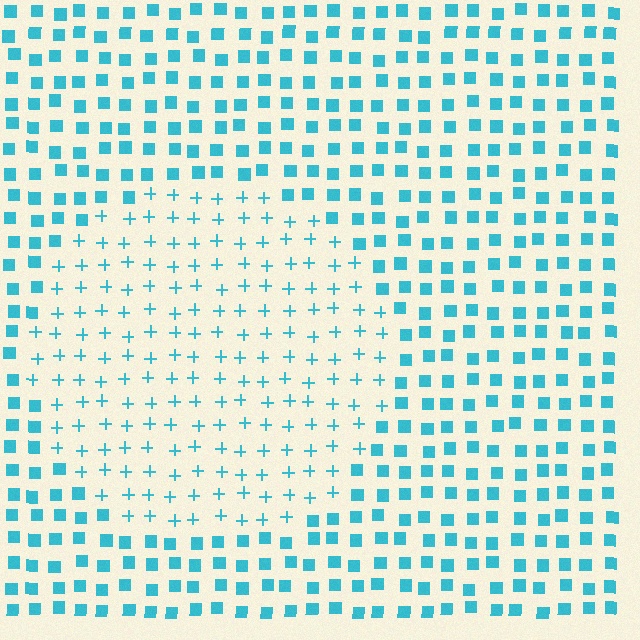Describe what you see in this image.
The image is filled with small cyan elements arranged in a uniform grid. A circle-shaped region contains plus signs, while the surrounding area contains squares. The boundary is defined purely by the change in element shape.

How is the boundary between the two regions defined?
The boundary is defined by a change in element shape: plus signs inside vs. squares outside. All elements share the same color and spacing.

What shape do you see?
I see a circle.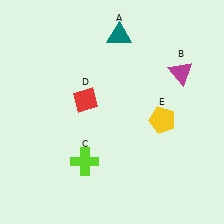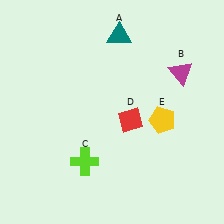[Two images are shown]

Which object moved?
The red diamond (D) moved right.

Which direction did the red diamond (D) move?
The red diamond (D) moved right.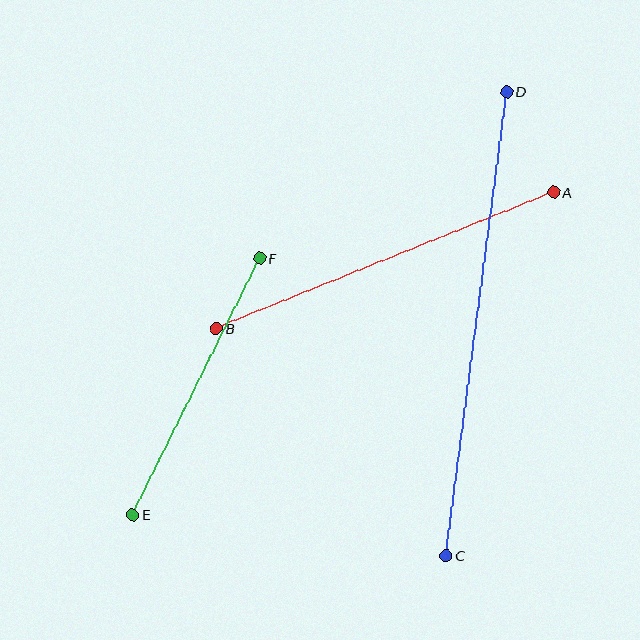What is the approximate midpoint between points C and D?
The midpoint is at approximately (477, 324) pixels.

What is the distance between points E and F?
The distance is approximately 286 pixels.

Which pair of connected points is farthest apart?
Points C and D are farthest apart.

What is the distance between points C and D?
The distance is approximately 468 pixels.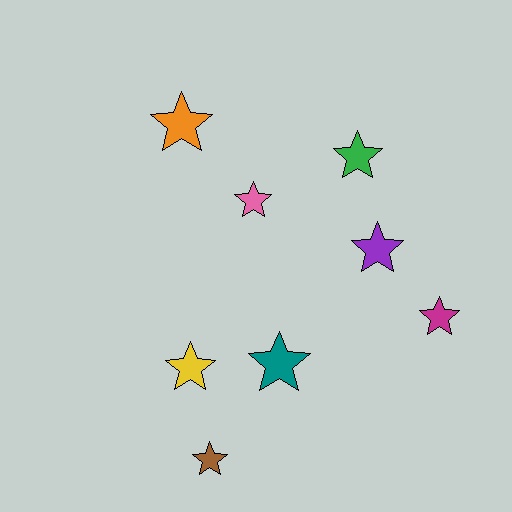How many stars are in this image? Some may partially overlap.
There are 8 stars.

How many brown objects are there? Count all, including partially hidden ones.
There is 1 brown object.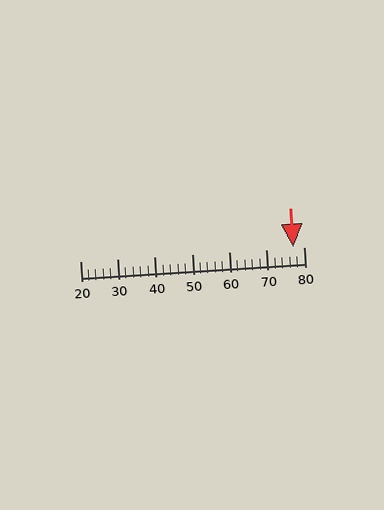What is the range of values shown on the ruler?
The ruler shows values from 20 to 80.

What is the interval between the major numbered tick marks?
The major tick marks are spaced 10 units apart.